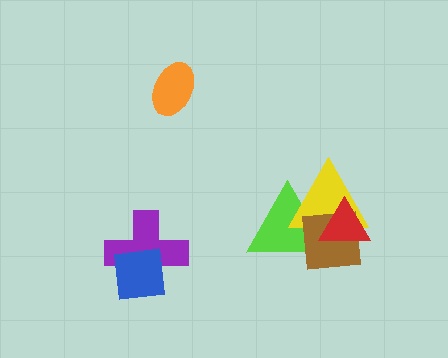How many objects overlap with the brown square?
3 objects overlap with the brown square.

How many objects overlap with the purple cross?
1 object overlaps with the purple cross.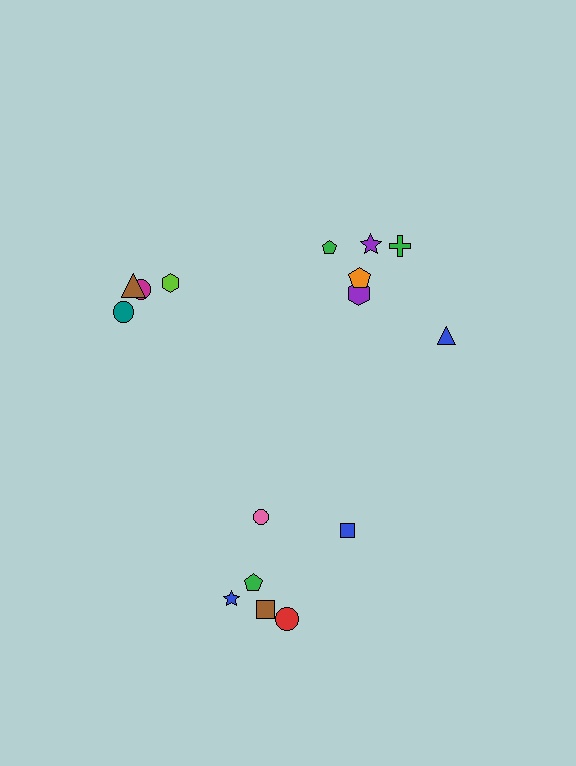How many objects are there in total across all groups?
There are 16 objects.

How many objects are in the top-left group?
There are 4 objects.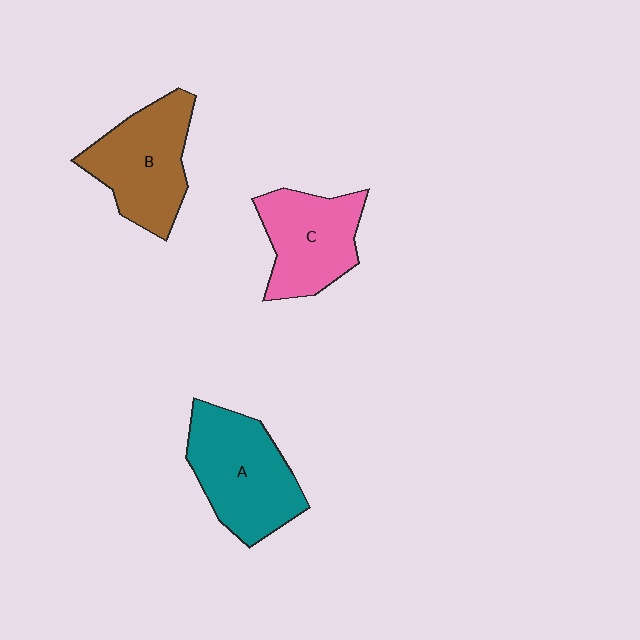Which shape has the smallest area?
Shape C (pink).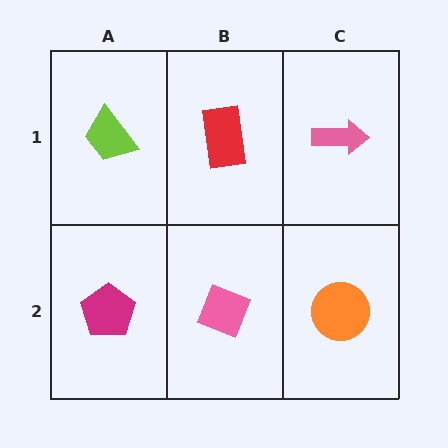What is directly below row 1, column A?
A magenta pentagon.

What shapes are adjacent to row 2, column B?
A red rectangle (row 1, column B), a magenta pentagon (row 2, column A), an orange circle (row 2, column C).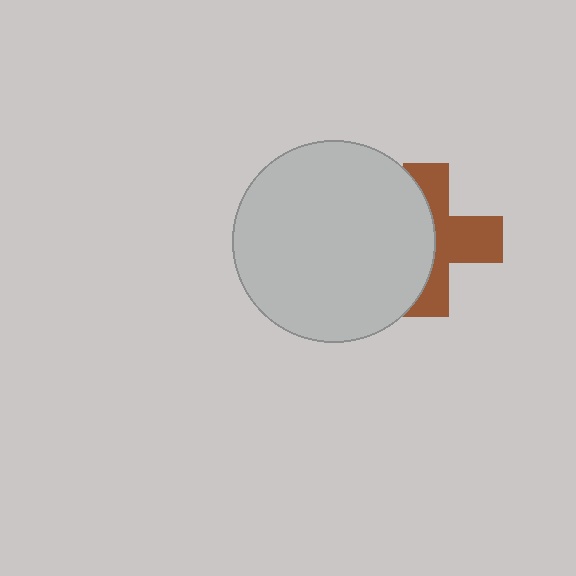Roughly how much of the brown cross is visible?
About half of it is visible (roughly 52%).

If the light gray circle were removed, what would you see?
You would see the complete brown cross.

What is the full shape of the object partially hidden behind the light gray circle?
The partially hidden object is a brown cross.